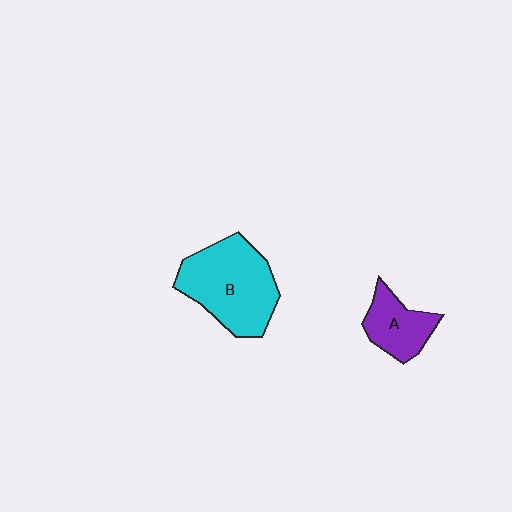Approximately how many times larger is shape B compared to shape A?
Approximately 2.0 times.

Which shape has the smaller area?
Shape A (purple).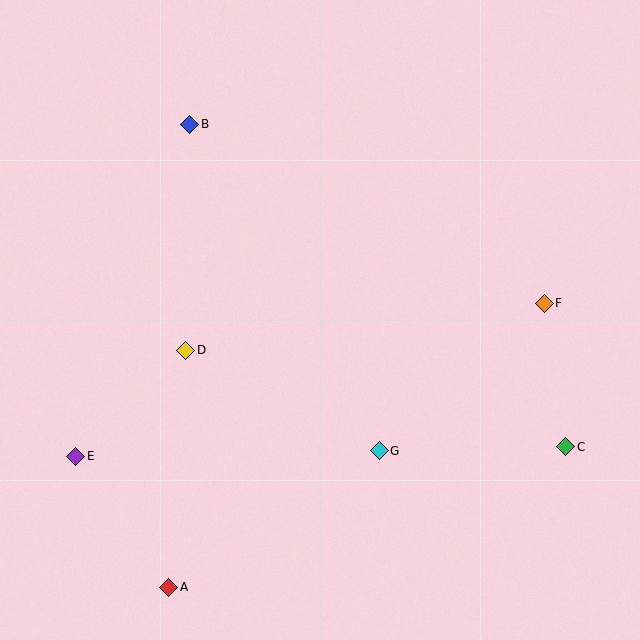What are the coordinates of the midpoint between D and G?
The midpoint between D and G is at (283, 400).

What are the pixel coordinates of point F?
Point F is at (544, 303).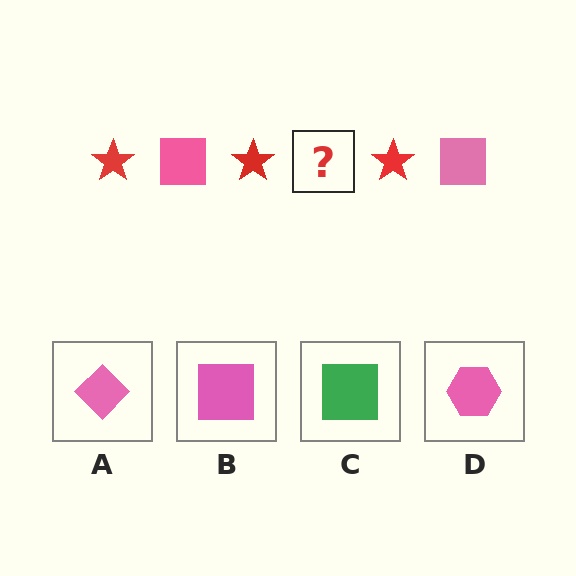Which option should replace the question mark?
Option B.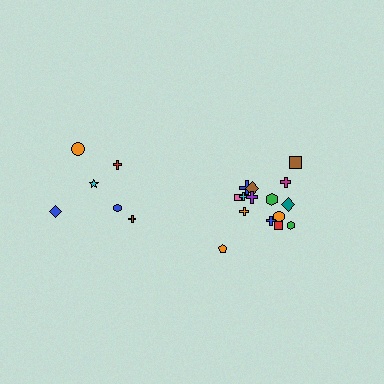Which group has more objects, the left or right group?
The right group.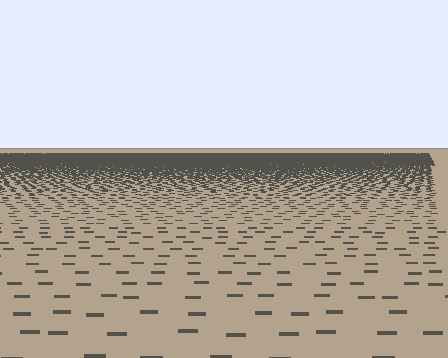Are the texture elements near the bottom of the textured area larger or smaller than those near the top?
Larger. Near the bottom, elements are closer to the viewer and appear at a bigger on-screen size.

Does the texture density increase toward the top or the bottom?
Density increases toward the top.